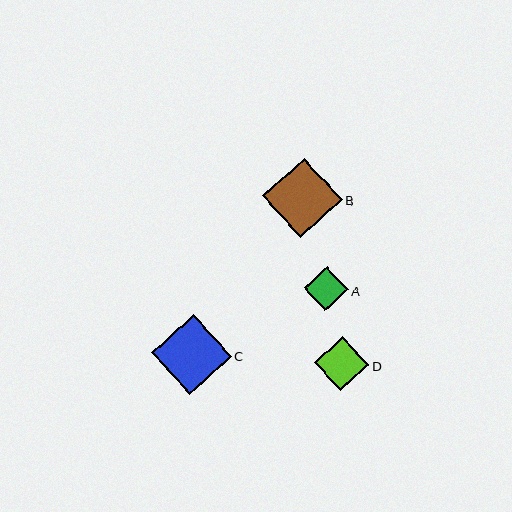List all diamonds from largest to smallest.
From largest to smallest: C, B, D, A.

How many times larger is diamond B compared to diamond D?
Diamond B is approximately 1.5 times the size of diamond D.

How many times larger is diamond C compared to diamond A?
Diamond C is approximately 1.8 times the size of diamond A.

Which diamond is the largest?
Diamond C is the largest with a size of approximately 80 pixels.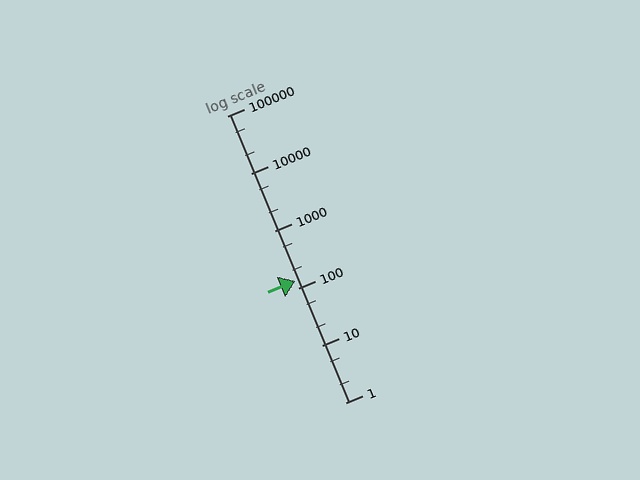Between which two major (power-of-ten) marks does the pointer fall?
The pointer is between 100 and 1000.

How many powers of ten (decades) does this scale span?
The scale spans 5 decades, from 1 to 100000.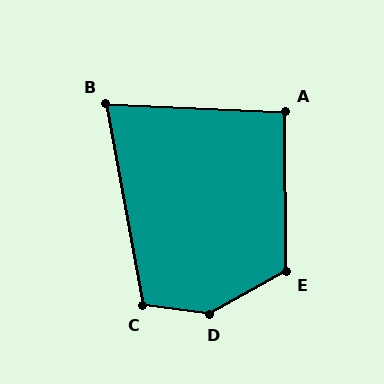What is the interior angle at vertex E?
Approximately 119 degrees (obtuse).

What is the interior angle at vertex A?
Approximately 93 degrees (approximately right).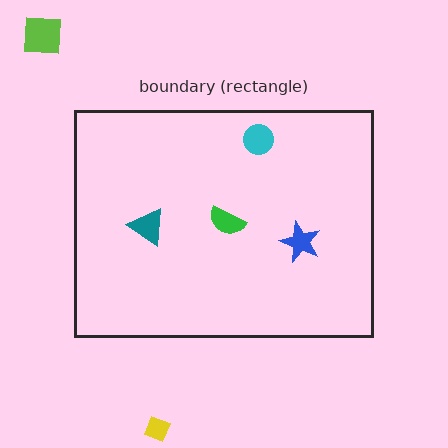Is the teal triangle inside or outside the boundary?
Inside.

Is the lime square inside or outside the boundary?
Outside.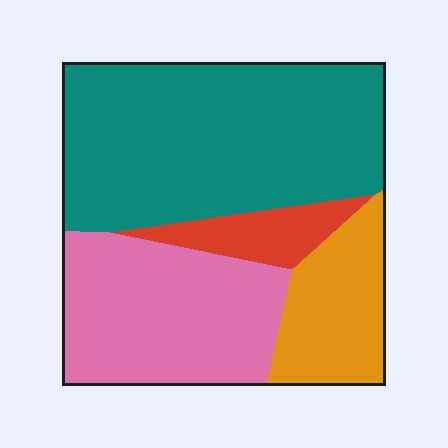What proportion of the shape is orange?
Orange covers roughly 15% of the shape.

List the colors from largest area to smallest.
From largest to smallest: teal, pink, orange, red.